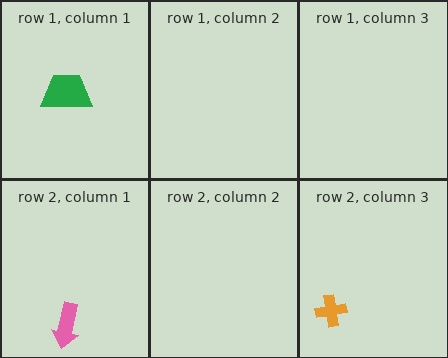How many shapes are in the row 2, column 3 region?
1.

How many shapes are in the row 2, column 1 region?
1.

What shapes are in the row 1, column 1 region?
The green trapezoid.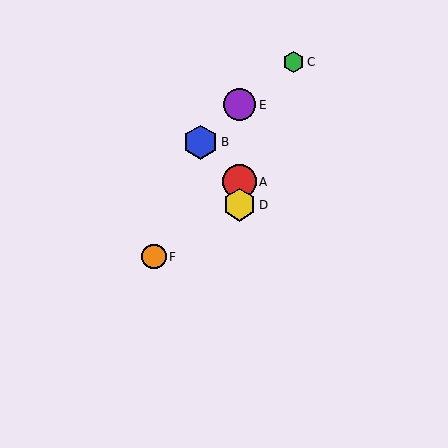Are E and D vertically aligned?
Yes, both are at x≈239.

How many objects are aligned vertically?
3 objects (A, D, E) are aligned vertically.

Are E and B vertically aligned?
No, E is at x≈239 and B is at x≈201.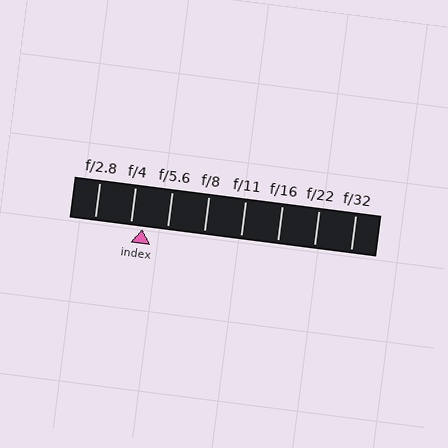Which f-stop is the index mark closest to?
The index mark is closest to f/4.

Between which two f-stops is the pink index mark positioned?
The index mark is between f/4 and f/5.6.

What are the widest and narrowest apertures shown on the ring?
The widest aperture shown is f/2.8 and the narrowest is f/32.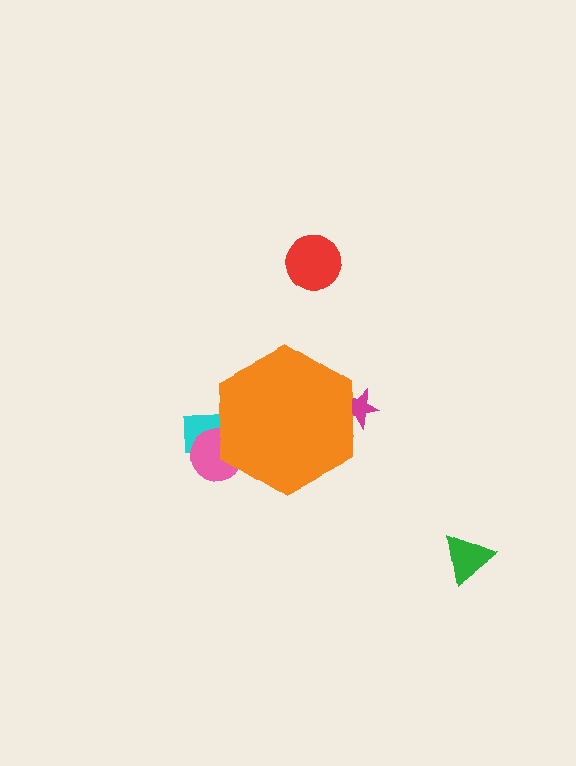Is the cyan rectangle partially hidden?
Yes, the cyan rectangle is partially hidden behind the orange hexagon.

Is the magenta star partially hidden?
Yes, the magenta star is partially hidden behind the orange hexagon.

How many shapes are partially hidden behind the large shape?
3 shapes are partially hidden.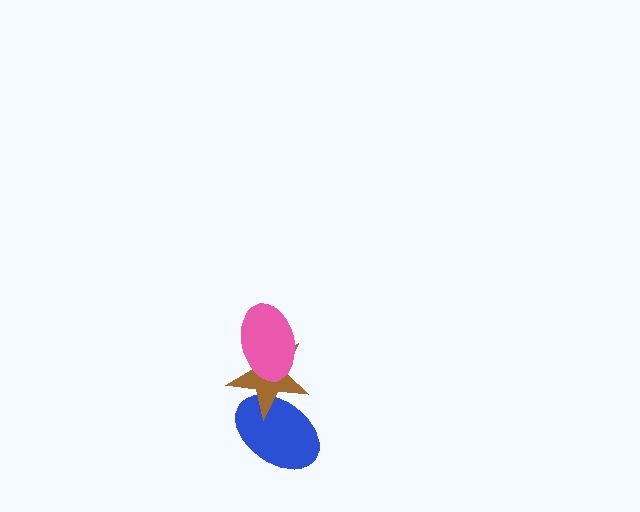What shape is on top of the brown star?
The pink ellipse is on top of the brown star.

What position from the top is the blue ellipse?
The blue ellipse is 3rd from the top.